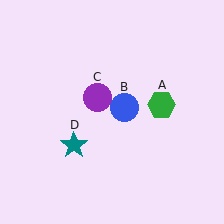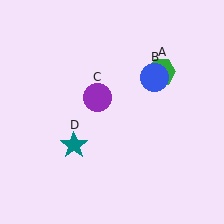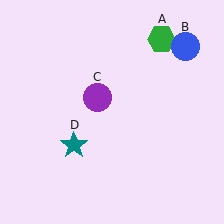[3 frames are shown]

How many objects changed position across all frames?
2 objects changed position: green hexagon (object A), blue circle (object B).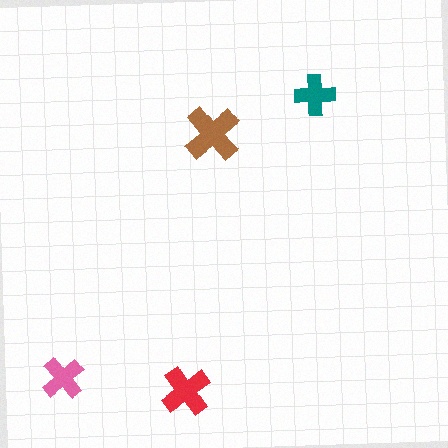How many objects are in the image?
There are 4 objects in the image.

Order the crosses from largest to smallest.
the brown one, the red one, the pink one, the teal one.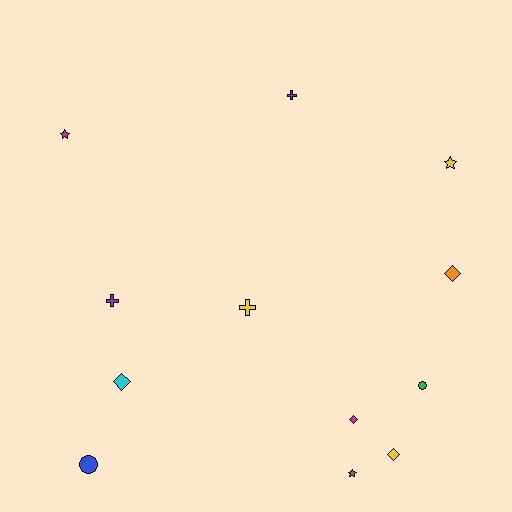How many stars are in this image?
There are 3 stars.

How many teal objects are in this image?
There are no teal objects.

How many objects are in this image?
There are 12 objects.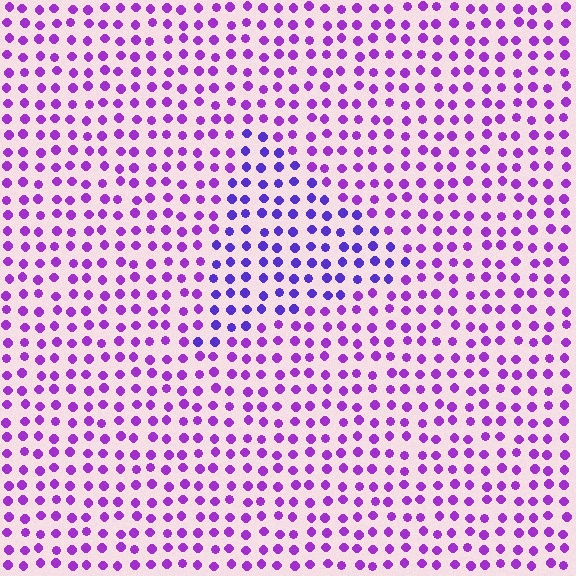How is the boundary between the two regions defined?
The boundary is defined purely by a slight shift in hue (about 29 degrees). Spacing, size, and orientation are identical on both sides.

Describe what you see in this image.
The image is filled with small purple elements in a uniform arrangement. A triangle-shaped region is visible where the elements are tinted to a slightly different hue, forming a subtle color boundary.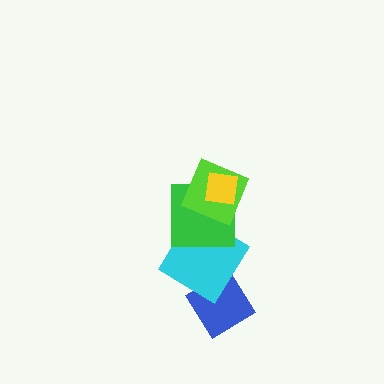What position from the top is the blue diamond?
The blue diamond is 5th from the top.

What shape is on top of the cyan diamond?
The green square is on top of the cyan diamond.